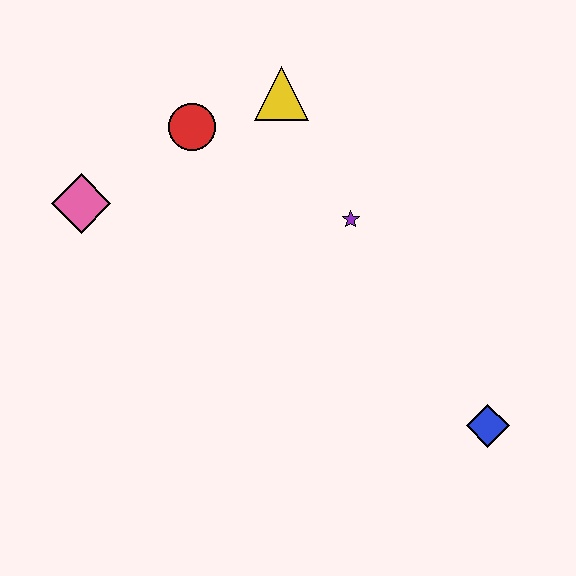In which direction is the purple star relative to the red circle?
The purple star is to the right of the red circle.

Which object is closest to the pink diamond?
The red circle is closest to the pink diamond.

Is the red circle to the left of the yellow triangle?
Yes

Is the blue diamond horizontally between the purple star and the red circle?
No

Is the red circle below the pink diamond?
No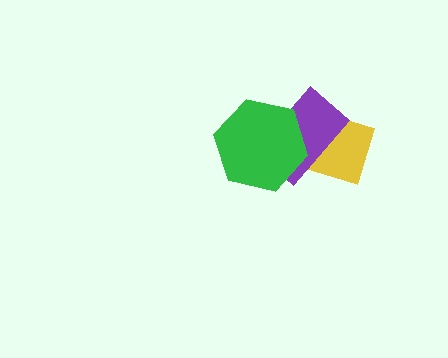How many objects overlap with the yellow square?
1 object overlaps with the yellow square.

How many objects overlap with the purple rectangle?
2 objects overlap with the purple rectangle.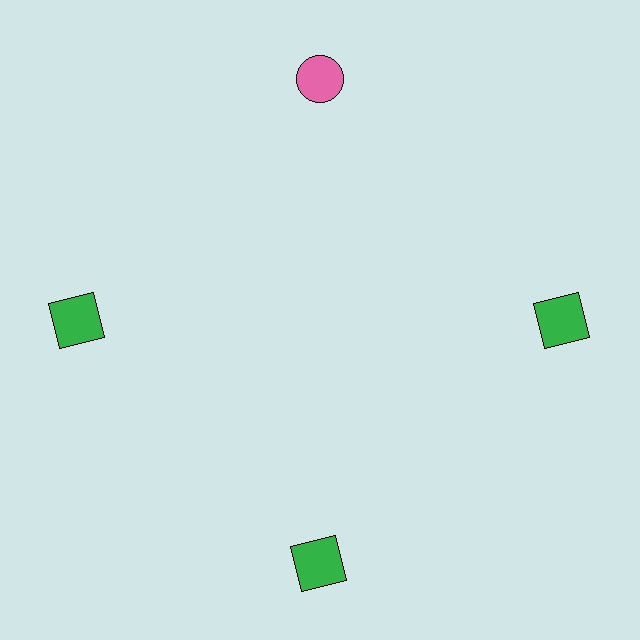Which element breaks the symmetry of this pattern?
The pink circle at roughly the 12 o'clock position breaks the symmetry. All other shapes are green squares.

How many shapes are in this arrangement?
There are 4 shapes arranged in a ring pattern.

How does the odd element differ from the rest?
It differs in both color (pink instead of green) and shape (circle instead of square).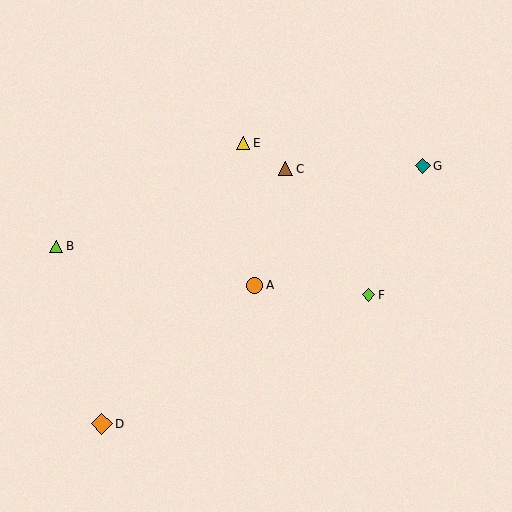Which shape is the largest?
The orange diamond (labeled D) is the largest.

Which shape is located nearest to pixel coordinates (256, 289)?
The orange circle (labeled A) at (255, 285) is nearest to that location.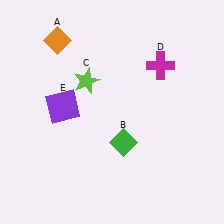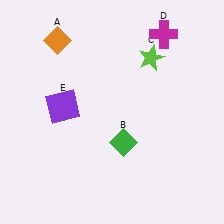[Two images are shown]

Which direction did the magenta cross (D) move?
The magenta cross (D) moved up.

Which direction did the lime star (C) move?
The lime star (C) moved right.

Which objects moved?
The objects that moved are: the lime star (C), the magenta cross (D).